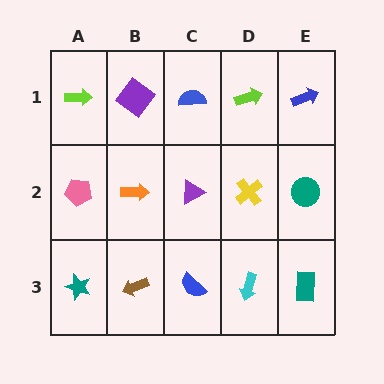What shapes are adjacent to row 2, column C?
A blue semicircle (row 1, column C), a blue semicircle (row 3, column C), an orange arrow (row 2, column B), a yellow cross (row 2, column D).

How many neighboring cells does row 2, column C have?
4.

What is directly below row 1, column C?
A purple triangle.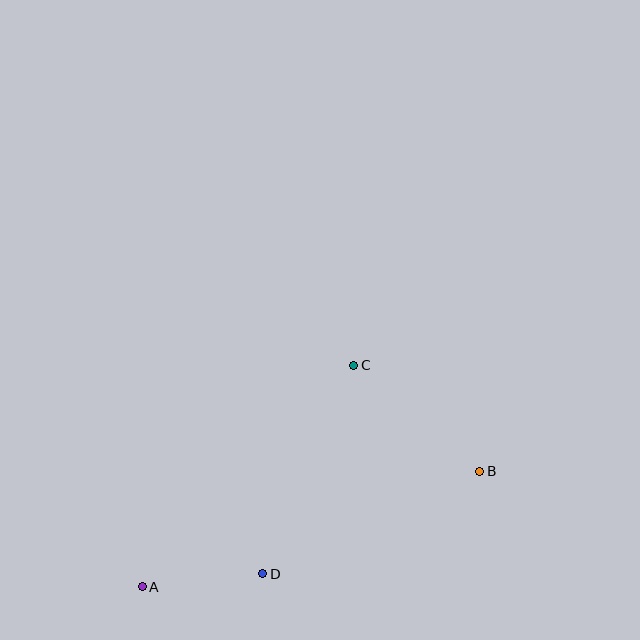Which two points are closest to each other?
Points A and D are closest to each other.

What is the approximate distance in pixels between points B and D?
The distance between B and D is approximately 240 pixels.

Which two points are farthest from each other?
Points A and B are farthest from each other.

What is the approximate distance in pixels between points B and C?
The distance between B and C is approximately 165 pixels.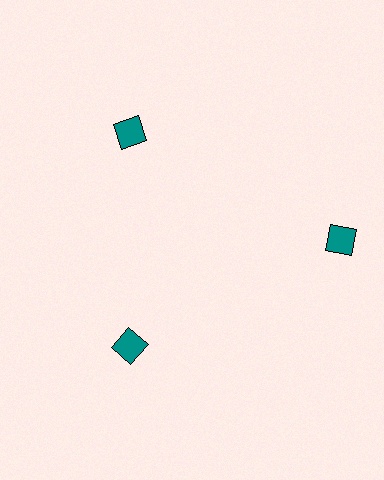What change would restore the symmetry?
The symmetry would be restored by moving it inward, back onto the ring so that all 3 squares sit at equal angles and equal distance from the center.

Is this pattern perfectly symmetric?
No. The 3 teal squares are arranged in a ring, but one element near the 3 o'clock position is pushed outward from the center, breaking the 3-fold rotational symmetry.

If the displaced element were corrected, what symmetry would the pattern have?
It would have 3-fold rotational symmetry — the pattern would map onto itself every 120 degrees.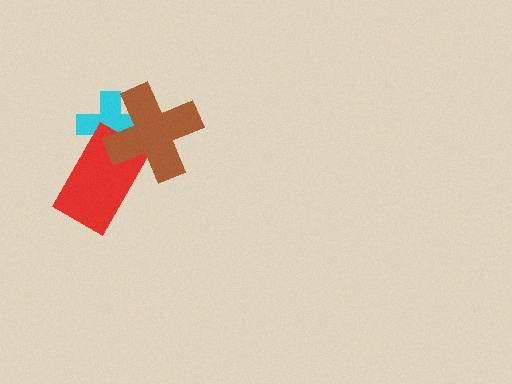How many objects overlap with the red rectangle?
2 objects overlap with the red rectangle.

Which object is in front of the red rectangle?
The brown cross is in front of the red rectangle.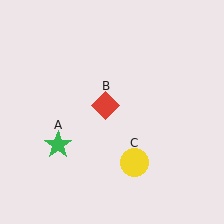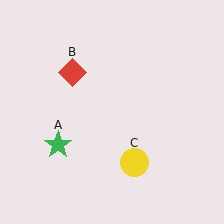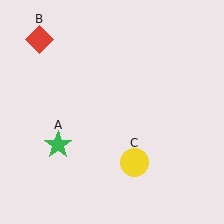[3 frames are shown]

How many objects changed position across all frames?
1 object changed position: red diamond (object B).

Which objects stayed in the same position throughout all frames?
Green star (object A) and yellow circle (object C) remained stationary.